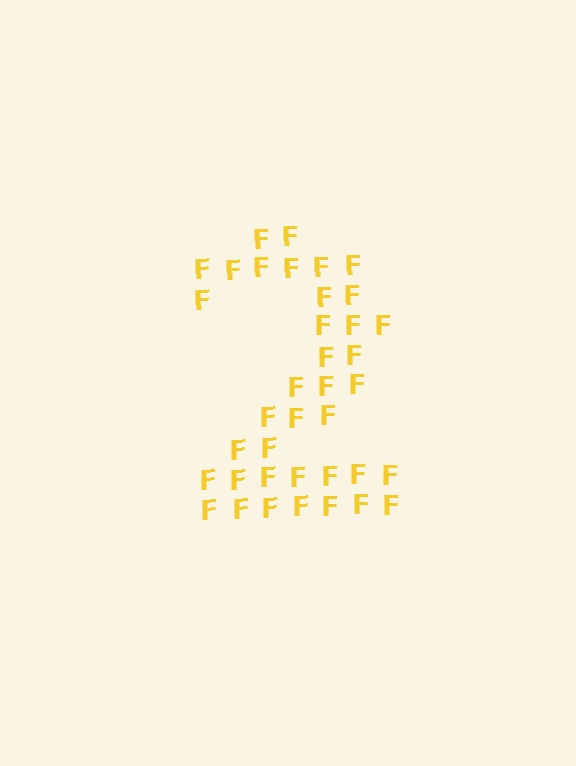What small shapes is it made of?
It is made of small letter F's.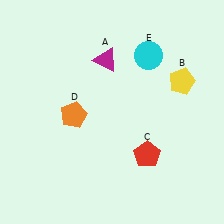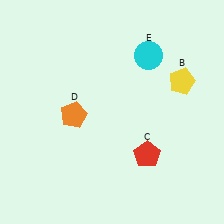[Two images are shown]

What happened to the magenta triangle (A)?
The magenta triangle (A) was removed in Image 2. It was in the top-left area of Image 1.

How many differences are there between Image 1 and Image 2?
There is 1 difference between the two images.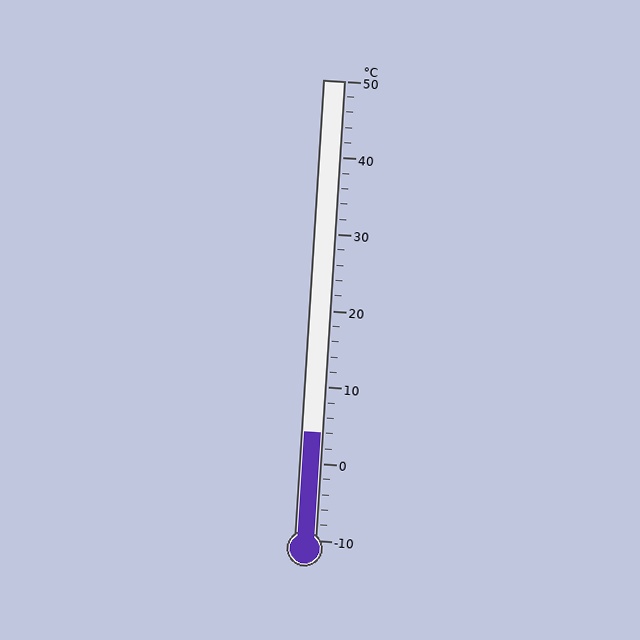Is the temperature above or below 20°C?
The temperature is below 20°C.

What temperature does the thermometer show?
The thermometer shows approximately 4°C.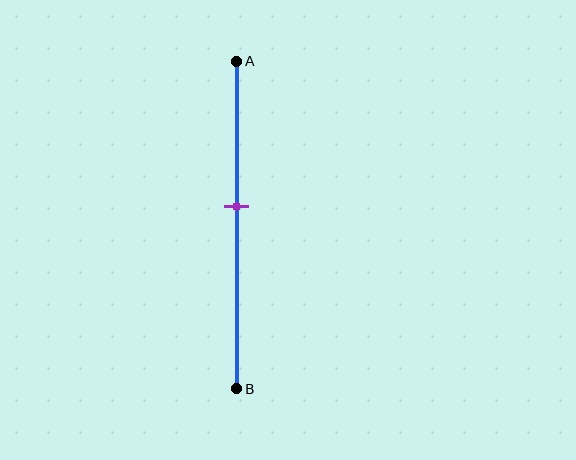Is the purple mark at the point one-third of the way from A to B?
No, the mark is at about 45% from A, not at the 33% one-third point.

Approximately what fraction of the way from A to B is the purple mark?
The purple mark is approximately 45% of the way from A to B.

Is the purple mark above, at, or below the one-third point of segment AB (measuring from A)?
The purple mark is below the one-third point of segment AB.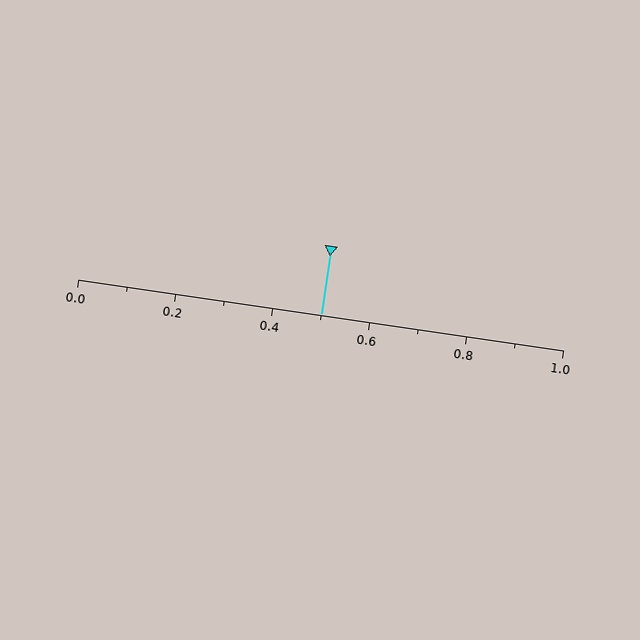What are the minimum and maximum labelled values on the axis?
The axis runs from 0.0 to 1.0.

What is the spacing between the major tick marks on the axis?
The major ticks are spaced 0.2 apart.